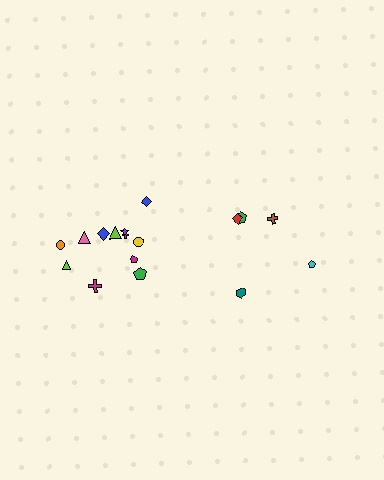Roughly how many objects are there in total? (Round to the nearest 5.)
Roughly 15 objects in total.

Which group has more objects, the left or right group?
The left group.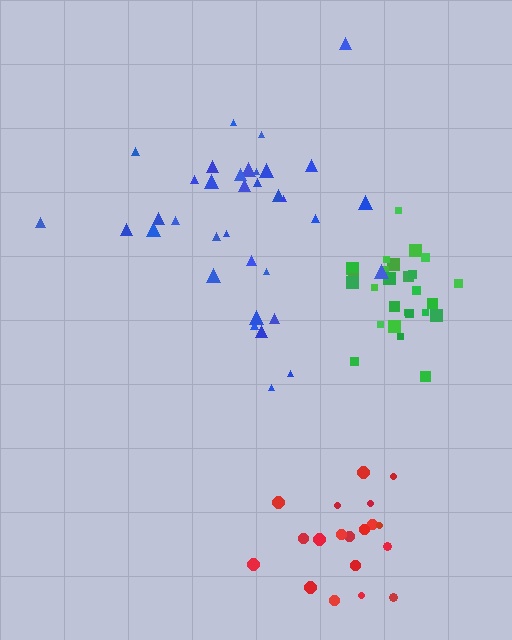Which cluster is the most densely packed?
Green.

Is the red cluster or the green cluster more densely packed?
Green.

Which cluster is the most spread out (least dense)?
Blue.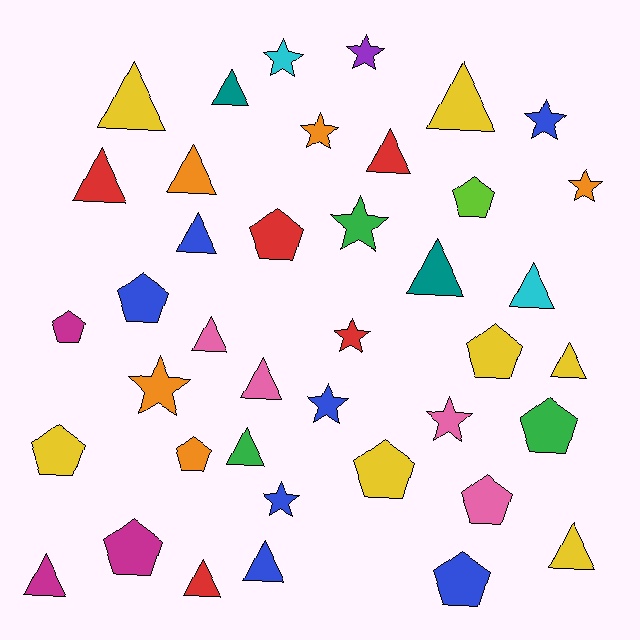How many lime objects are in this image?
There is 1 lime object.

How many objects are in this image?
There are 40 objects.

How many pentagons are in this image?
There are 12 pentagons.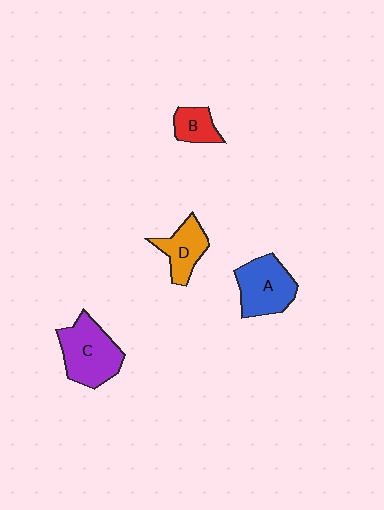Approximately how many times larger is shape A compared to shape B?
Approximately 2.0 times.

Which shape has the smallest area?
Shape B (red).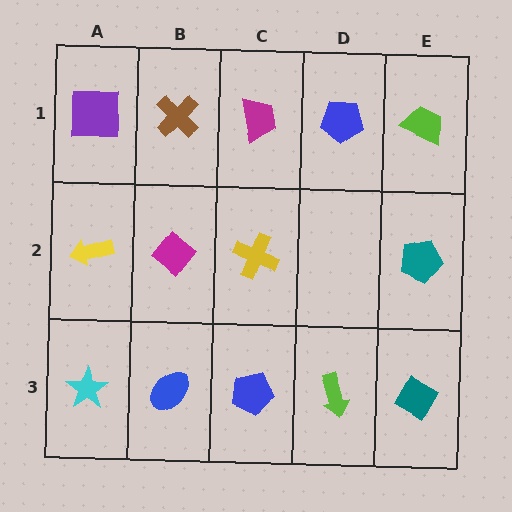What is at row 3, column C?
A blue pentagon.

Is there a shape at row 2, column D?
No, that cell is empty.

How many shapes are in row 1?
5 shapes.